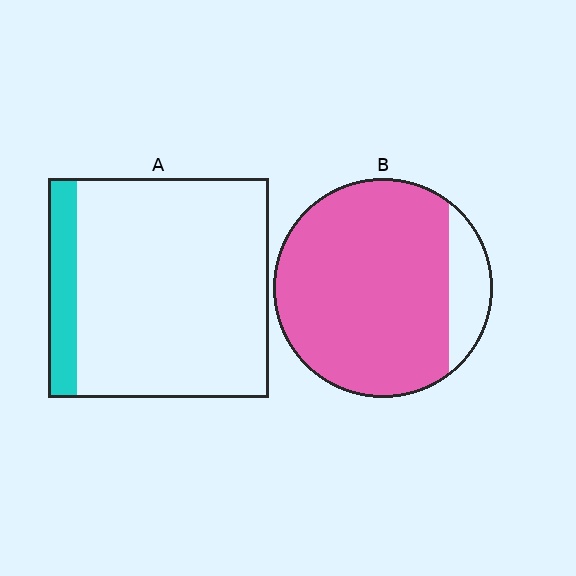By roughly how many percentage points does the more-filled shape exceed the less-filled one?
By roughly 75 percentage points (B over A).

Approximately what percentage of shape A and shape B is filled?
A is approximately 15% and B is approximately 85%.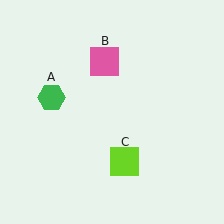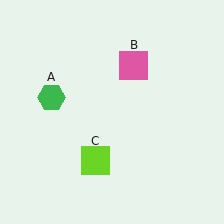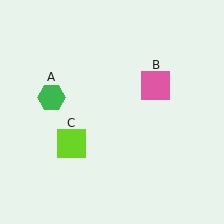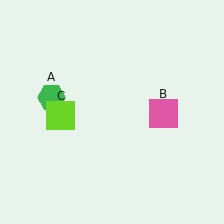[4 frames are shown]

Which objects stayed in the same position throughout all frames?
Green hexagon (object A) remained stationary.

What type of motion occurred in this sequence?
The pink square (object B), lime square (object C) rotated clockwise around the center of the scene.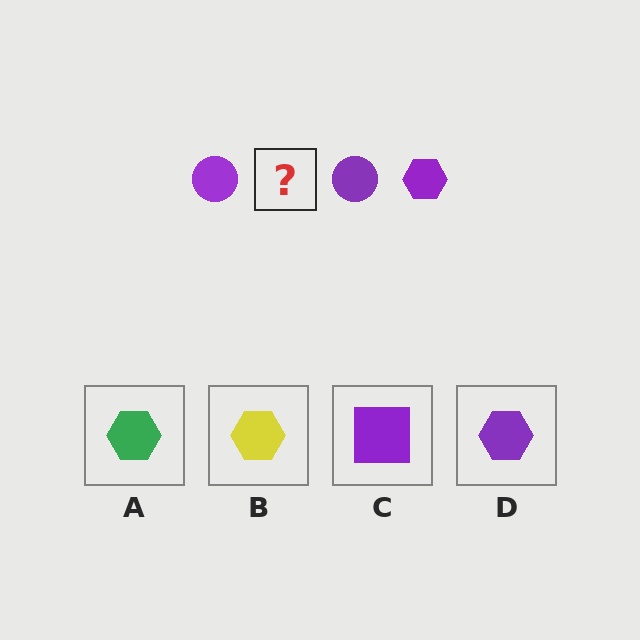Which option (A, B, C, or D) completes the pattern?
D.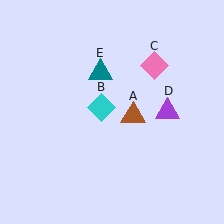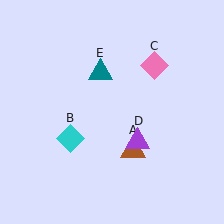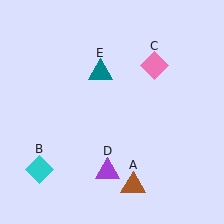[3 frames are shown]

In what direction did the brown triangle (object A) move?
The brown triangle (object A) moved down.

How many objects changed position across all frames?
3 objects changed position: brown triangle (object A), cyan diamond (object B), purple triangle (object D).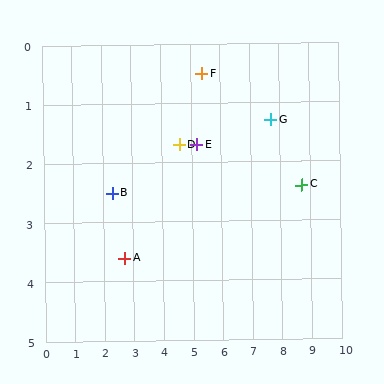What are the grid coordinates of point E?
Point E is at approximately (5.2, 1.7).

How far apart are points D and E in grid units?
Points D and E are about 0.6 grid units apart.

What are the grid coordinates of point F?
Point F is at approximately (5.4, 0.5).